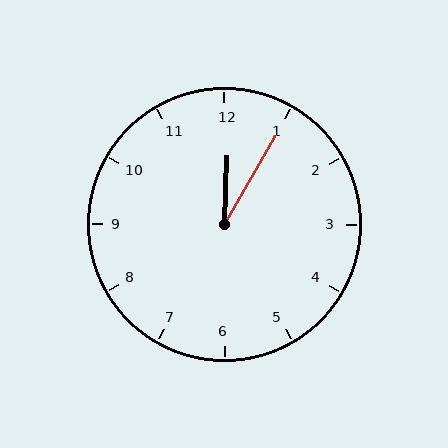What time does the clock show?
12:05.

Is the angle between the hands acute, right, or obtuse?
It is acute.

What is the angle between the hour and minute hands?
Approximately 28 degrees.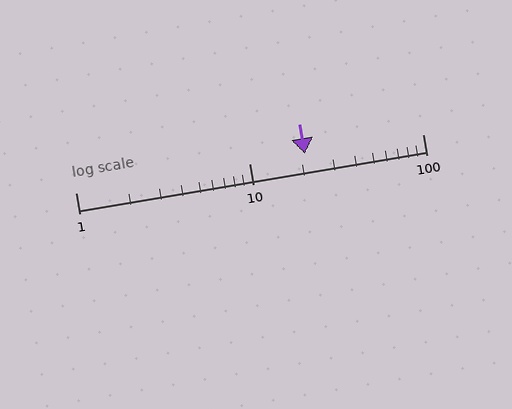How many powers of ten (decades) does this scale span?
The scale spans 2 decades, from 1 to 100.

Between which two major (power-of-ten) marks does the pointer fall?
The pointer is between 10 and 100.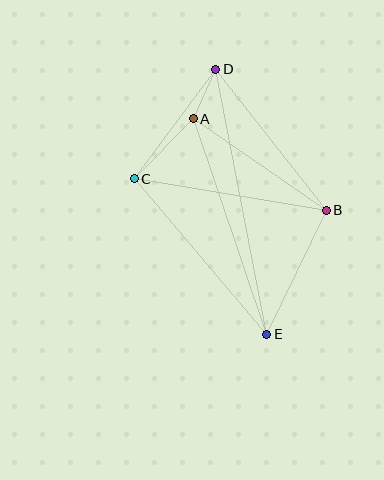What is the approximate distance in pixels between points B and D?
The distance between B and D is approximately 179 pixels.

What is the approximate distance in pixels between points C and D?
The distance between C and D is approximately 136 pixels.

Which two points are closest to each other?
Points A and D are closest to each other.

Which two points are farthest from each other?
Points D and E are farthest from each other.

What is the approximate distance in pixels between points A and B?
The distance between A and B is approximately 162 pixels.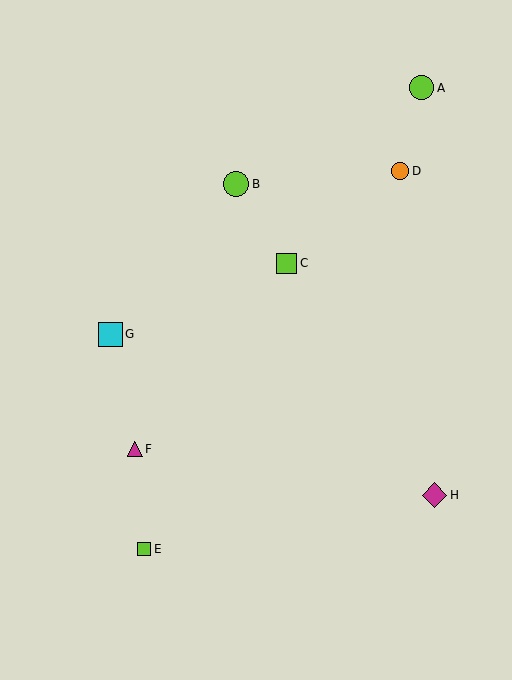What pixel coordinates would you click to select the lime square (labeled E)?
Click at (144, 549) to select the lime square E.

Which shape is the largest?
The lime circle (labeled B) is the largest.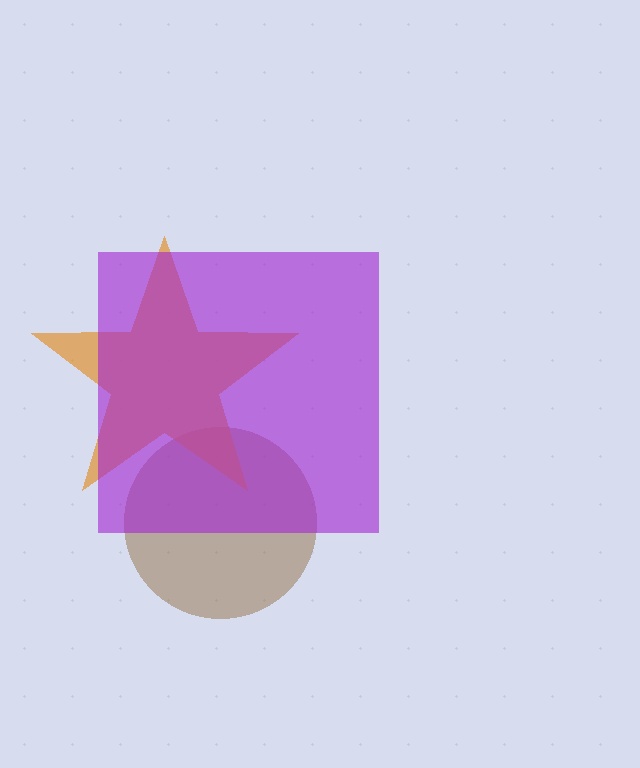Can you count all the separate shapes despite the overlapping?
Yes, there are 3 separate shapes.